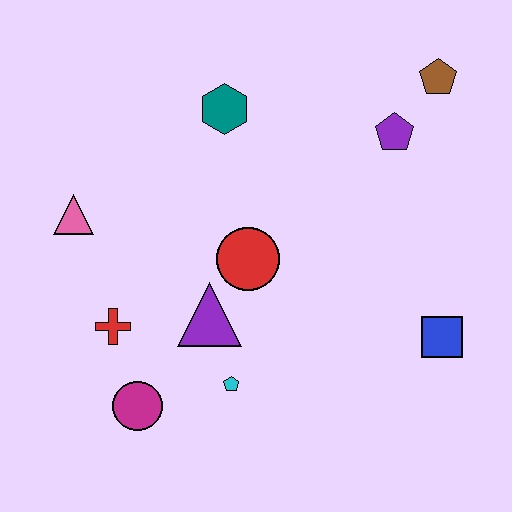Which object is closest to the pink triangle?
The red cross is closest to the pink triangle.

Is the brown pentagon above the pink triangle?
Yes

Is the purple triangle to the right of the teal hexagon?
No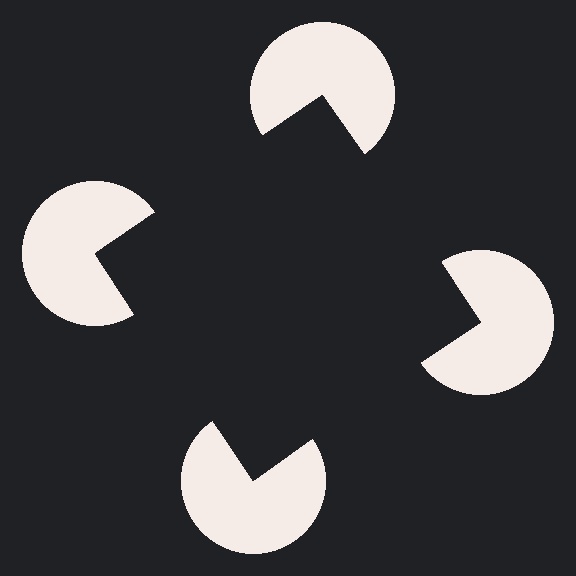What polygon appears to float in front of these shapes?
An illusory square — its edges are inferred from the aligned wedge cuts in the pac-man discs, not physically drawn.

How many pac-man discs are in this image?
There are 4 — one at each vertex of the illusory square.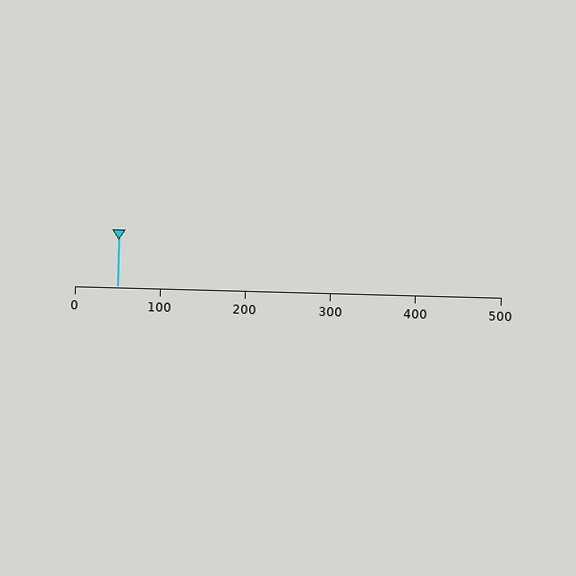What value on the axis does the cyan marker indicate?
The marker indicates approximately 50.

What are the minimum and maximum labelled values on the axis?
The axis runs from 0 to 500.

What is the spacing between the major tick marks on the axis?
The major ticks are spaced 100 apart.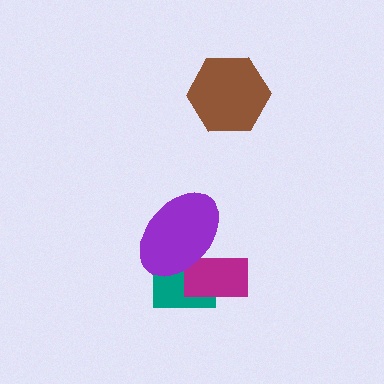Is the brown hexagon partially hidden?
No, no other shape covers it.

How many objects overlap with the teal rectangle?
2 objects overlap with the teal rectangle.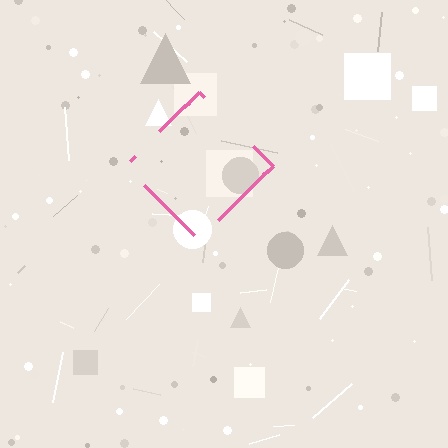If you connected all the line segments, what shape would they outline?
They would outline a diamond.